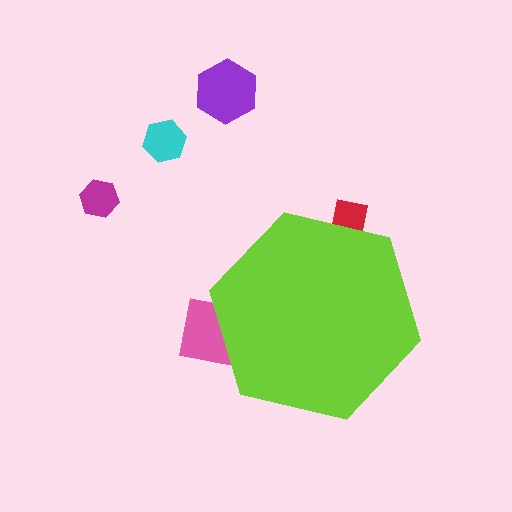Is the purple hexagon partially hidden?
No, the purple hexagon is fully visible.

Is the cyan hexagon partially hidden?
No, the cyan hexagon is fully visible.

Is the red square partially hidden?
Yes, the red square is partially hidden behind the lime hexagon.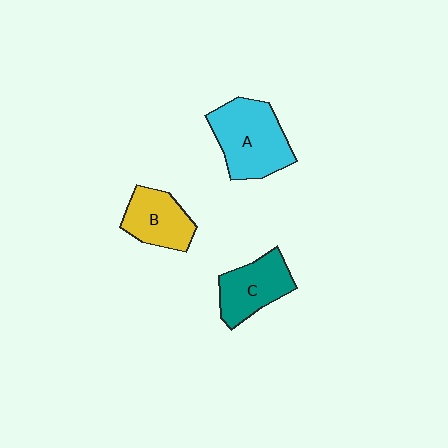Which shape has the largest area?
Shape A (cyan).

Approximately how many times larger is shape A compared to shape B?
Approximately 1.5 times.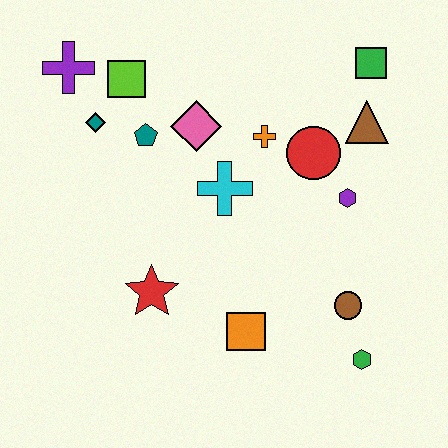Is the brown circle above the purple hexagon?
No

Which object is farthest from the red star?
The green square is farthest from the red star.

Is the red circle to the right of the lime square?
Yes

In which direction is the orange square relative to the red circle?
The orange square is below the red circle.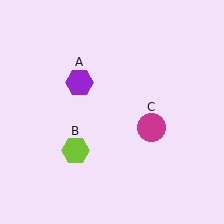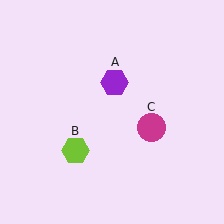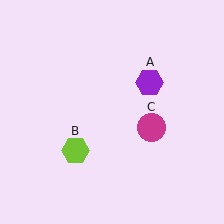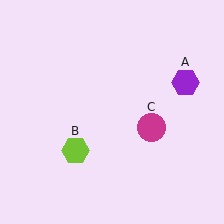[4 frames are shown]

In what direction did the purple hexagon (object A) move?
The purple hexagon (object A) moved right.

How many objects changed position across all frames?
1 object changed position: purple hexagon (object A).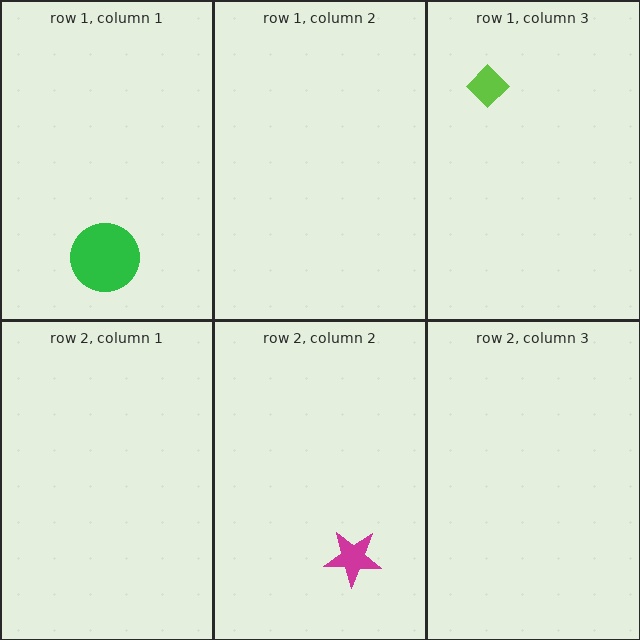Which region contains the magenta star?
The row 2, column 2 region.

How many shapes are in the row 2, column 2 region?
1.